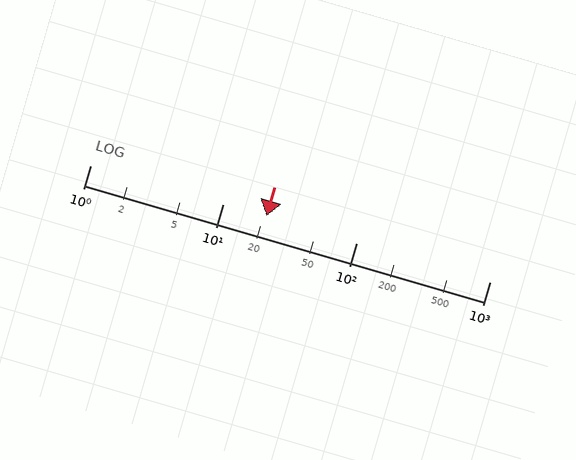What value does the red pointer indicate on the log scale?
The pointer indicates approximately 21.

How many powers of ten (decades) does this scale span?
The scale spans 3 decades, from 1 to 1000.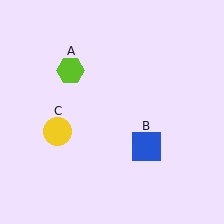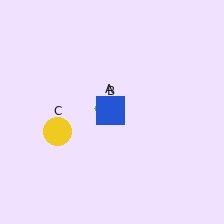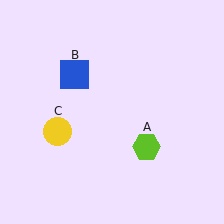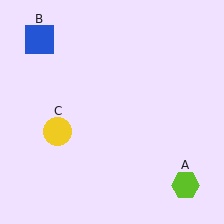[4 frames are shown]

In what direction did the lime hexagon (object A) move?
The lime hexagon (object A) moved down and to the right.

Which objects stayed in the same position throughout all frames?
Yellow circle (object C) remained stationary.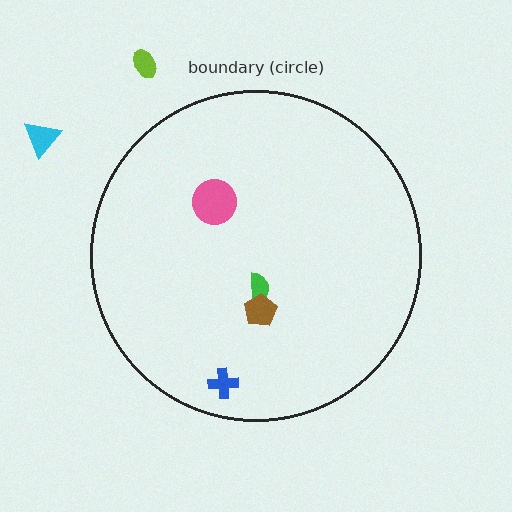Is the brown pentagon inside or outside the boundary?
Inside.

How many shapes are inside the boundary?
4 inside, 2 outside.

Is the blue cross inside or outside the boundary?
Inside.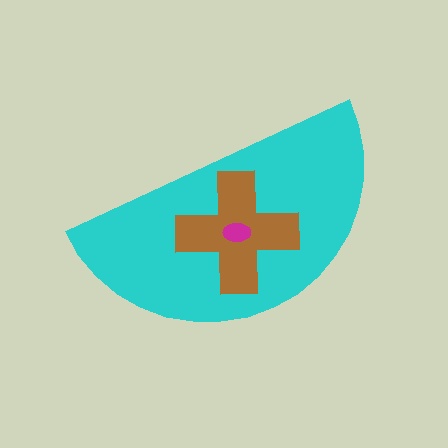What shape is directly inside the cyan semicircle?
The brown cross.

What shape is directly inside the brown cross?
The magenta ellipse.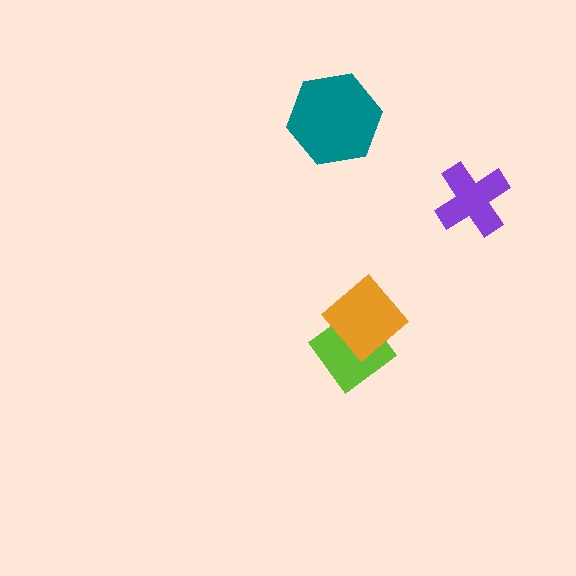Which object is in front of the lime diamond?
The orange diamond is in front of the lime diamond.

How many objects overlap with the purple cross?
0 objects overlap with the purple cross.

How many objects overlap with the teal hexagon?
0 objects overlap with the teal hexagon.